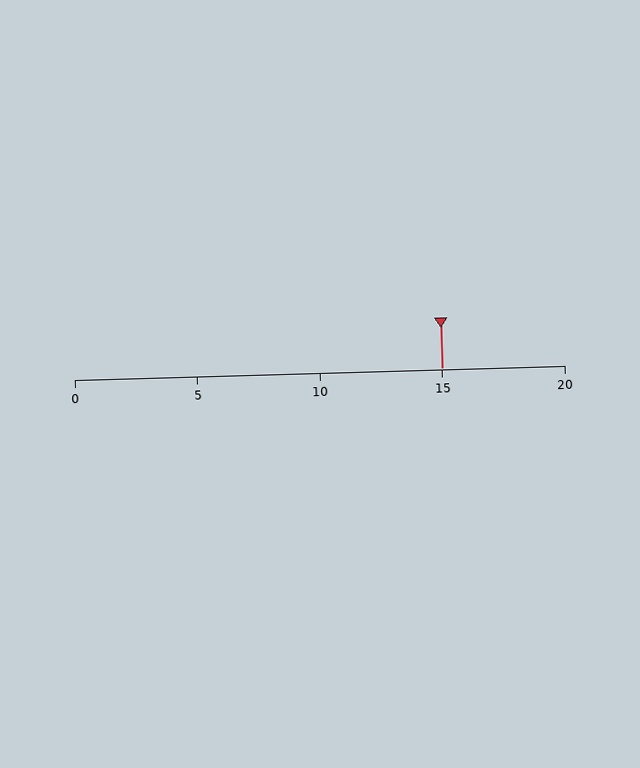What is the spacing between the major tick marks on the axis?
The major ticks are spaced 5 apart.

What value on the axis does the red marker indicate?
The marker indicates approximately 15.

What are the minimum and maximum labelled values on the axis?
The axis runs from 0 to 20.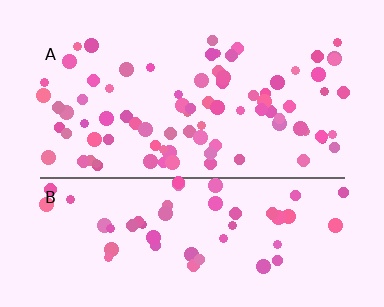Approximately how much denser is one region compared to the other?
Approximately 1.6× — region A over region B.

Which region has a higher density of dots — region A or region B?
A (the top).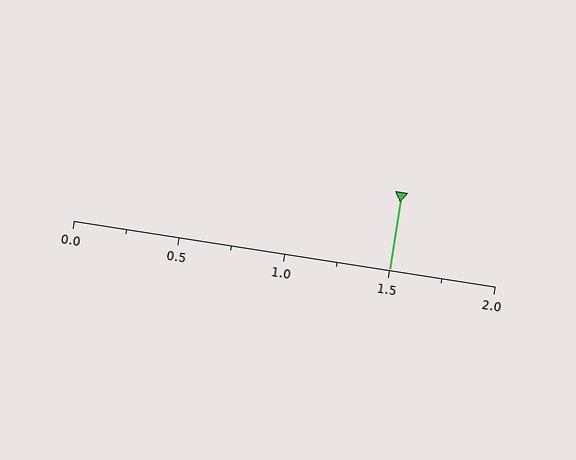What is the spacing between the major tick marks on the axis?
The major ticks are spaced 0.5 apart.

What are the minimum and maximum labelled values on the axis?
The axis runs from 0.0 to 2.0.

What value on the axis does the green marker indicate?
The marker indicates approximately 1.5.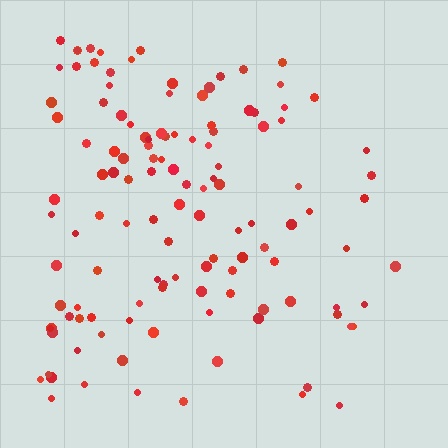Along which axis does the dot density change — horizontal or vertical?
Horizontal.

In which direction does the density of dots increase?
From right to left, with the left side densest.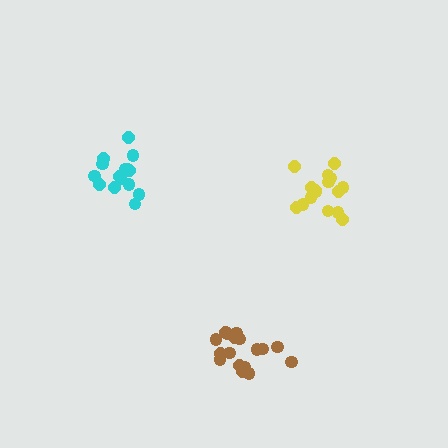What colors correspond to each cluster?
The clusters are colored: cyan, yellow, brown.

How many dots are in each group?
Group 1: 15 dots, Group 2: 16 dots, Group 3: 17 dots (48 total).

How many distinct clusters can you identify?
There are 3 distinct clusters.